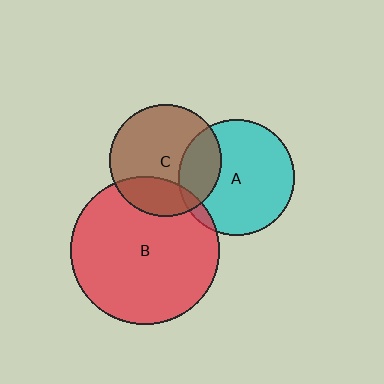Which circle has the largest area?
Circle B (red).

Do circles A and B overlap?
Yes.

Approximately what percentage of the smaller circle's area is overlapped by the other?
Approximately 5%.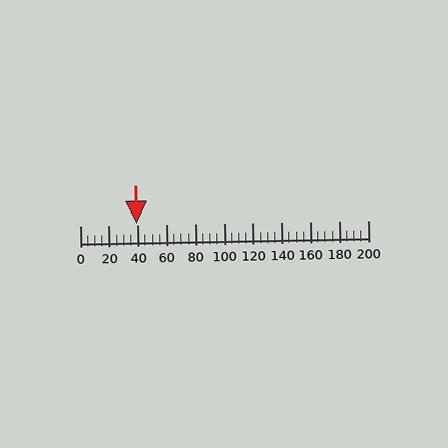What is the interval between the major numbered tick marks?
The major tick marks are spaced 20 units apart.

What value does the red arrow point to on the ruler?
The red arrow points to approximately 39.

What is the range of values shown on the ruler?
The ruler shows values from 0 to 200.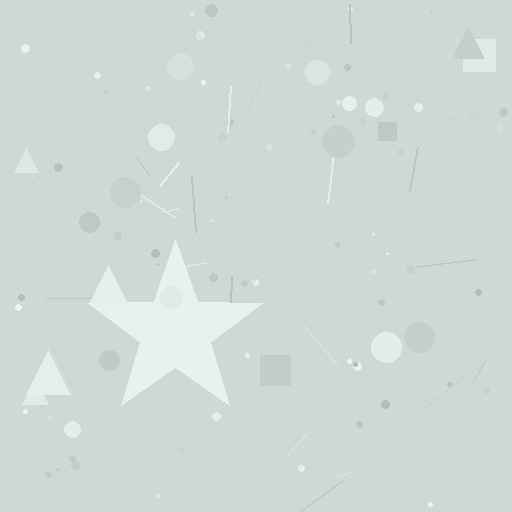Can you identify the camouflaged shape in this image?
The camouflaged shape is a star.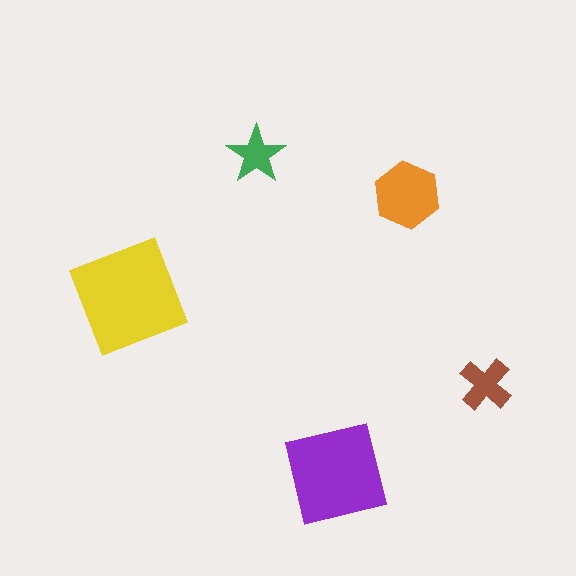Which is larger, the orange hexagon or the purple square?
The purple square.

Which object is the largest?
The yellow square.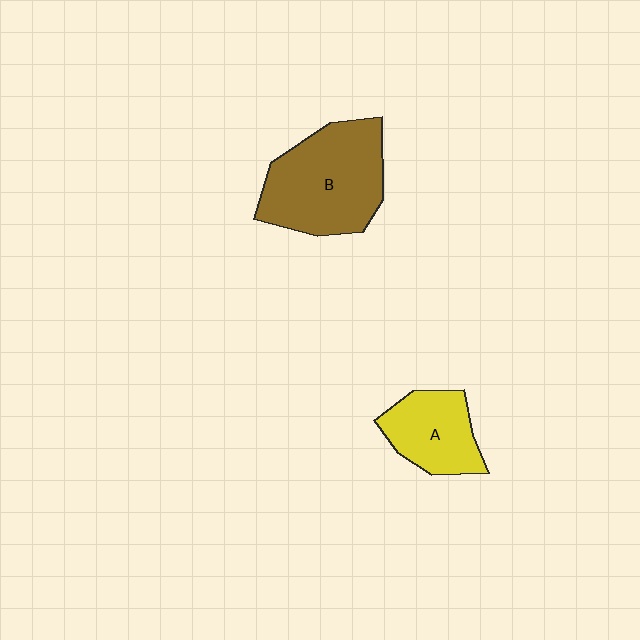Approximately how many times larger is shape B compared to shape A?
Approximately 1.7 times.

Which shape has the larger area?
Shape B (brown).